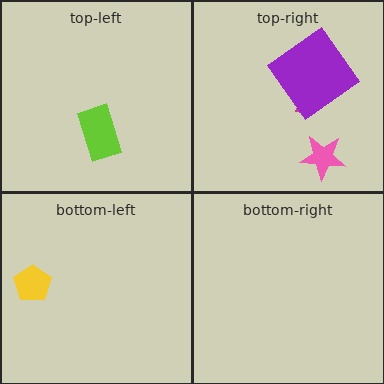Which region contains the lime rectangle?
The top-left region.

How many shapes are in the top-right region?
3.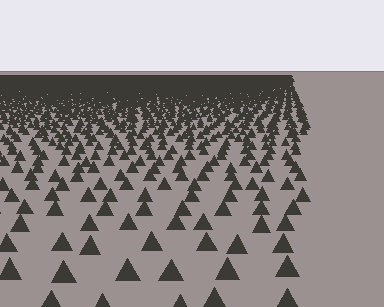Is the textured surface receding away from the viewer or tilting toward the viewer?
The surface is receding away from the viewer. Texture elements get smaller and denser toward the top.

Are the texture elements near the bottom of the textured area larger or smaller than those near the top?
Larger. Near the bottom, elements are closer to the viewer and appear at a bigger on-screen size.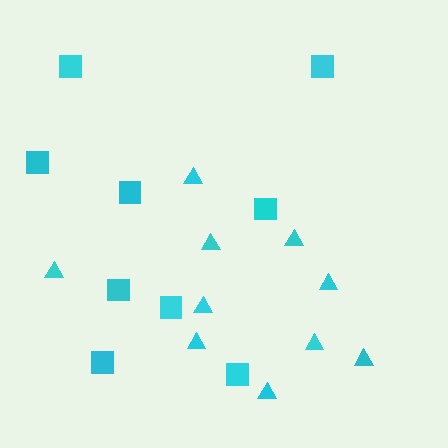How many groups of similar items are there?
There are 2 groups: one group of squares (9) and one group of triangles (10).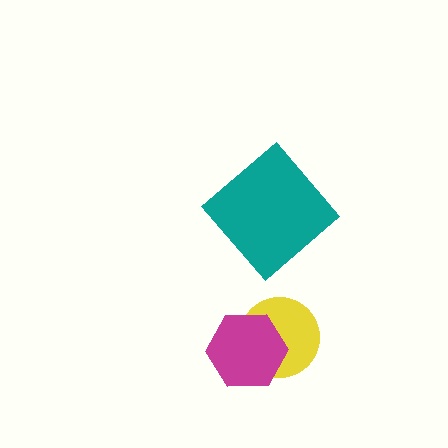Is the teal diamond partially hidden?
No, no other shape covers it.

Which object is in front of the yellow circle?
The magenta hexagon is in front of the yellow circle.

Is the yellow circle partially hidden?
Yes, it is partially covered by another shape.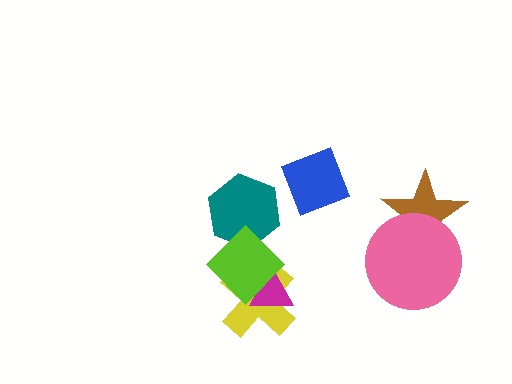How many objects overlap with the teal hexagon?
1 object overlaps with the teal hexagon.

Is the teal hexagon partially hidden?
Yes, it is partially covered by another shape.